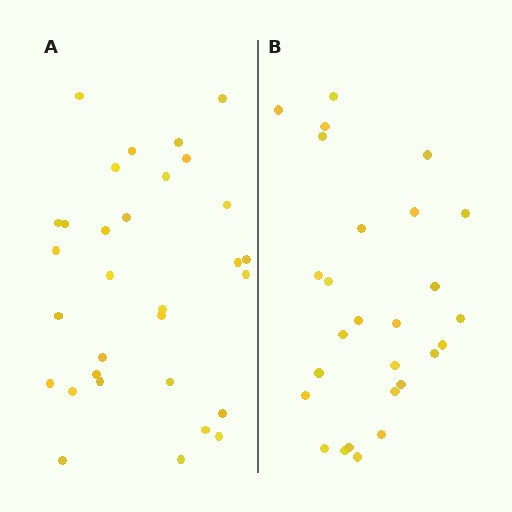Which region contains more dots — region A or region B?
Region A (the left region) has more dots.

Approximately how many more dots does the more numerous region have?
Region A has about 4 more dots than region B.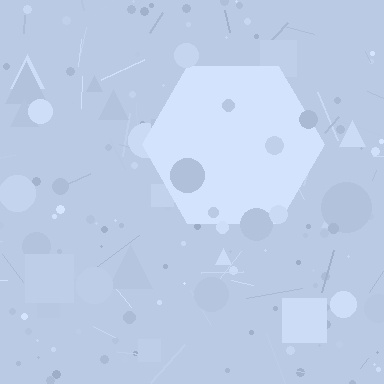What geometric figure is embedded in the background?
A hexagon is embedded in the background.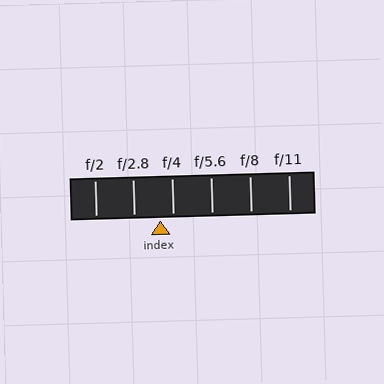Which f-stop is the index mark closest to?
The index mark is closest to f/4.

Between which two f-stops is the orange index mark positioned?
The index mark is between f/2.8 and f/4.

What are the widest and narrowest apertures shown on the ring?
The widest aperture shown is f/2 and the narrowest is f/11.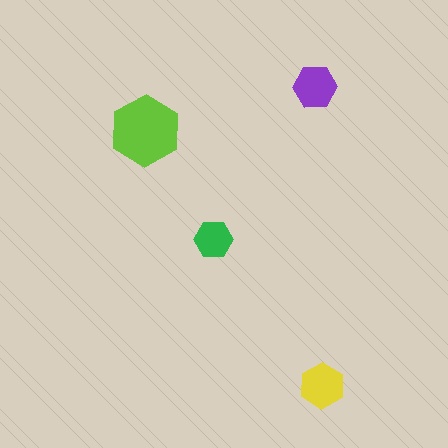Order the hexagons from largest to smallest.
the lime one, the yellow one, the purple one, the green one.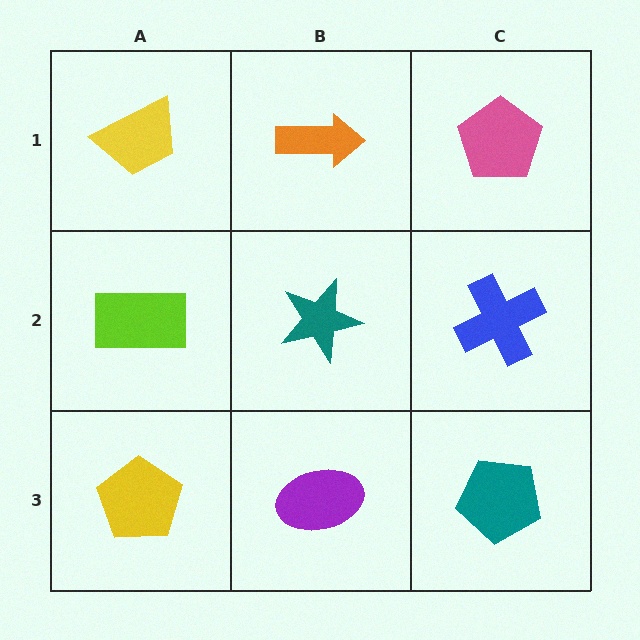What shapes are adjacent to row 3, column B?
A teal star (row 2, column B), a yellow pentagon (row 3, column A), a teal pentagon (row 3, column C).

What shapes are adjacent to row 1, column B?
A teal star (row 2, column B), a yellow trapezoid (row 1, column A), a pink pentagon (row 1, column C).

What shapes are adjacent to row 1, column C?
A blue cross (row 2, column C), an orange arrow (row 1, column B).